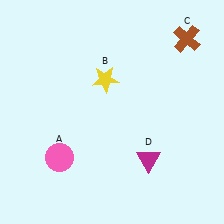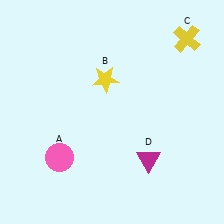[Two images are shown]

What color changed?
The cross (C) changed from brown in Image 1 to yellow in Image 2.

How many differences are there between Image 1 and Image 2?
There is 1 difference between the two images.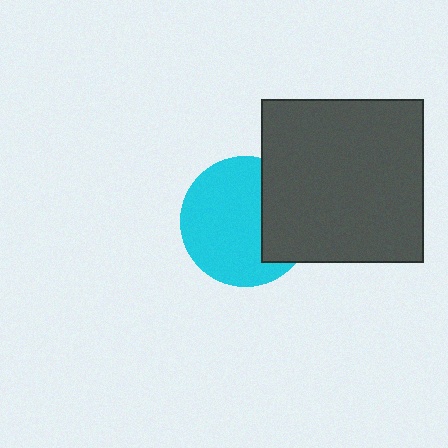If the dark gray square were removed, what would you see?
You would see the complete cyan circle.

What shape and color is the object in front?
The object in front is a dark gray square.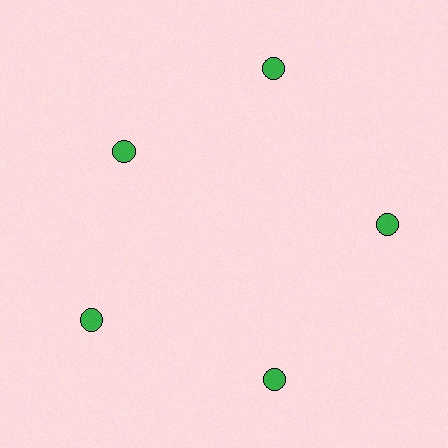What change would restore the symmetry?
The symmetry would be restored by moving it outward, back onto the ring so that all 5 circles sit at equal angles and equal distance from the center.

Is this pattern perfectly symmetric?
No. The 5 green circles are arranged in a ring, but one element near the 10 o'clock position is pulled inward toward the center, breaking the 5-fold rotational symmetry.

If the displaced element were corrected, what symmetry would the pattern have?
It would have 5-fold rotational symmetry — the pattern would map onto itself every 72 degrees.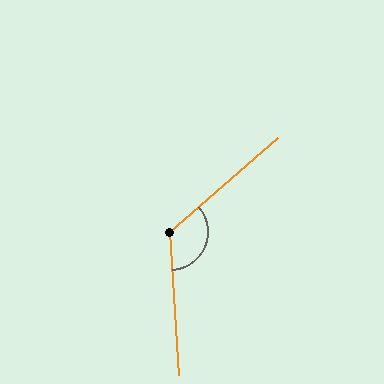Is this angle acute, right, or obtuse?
It is obtuse.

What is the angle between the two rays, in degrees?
Approximately 127 degrees.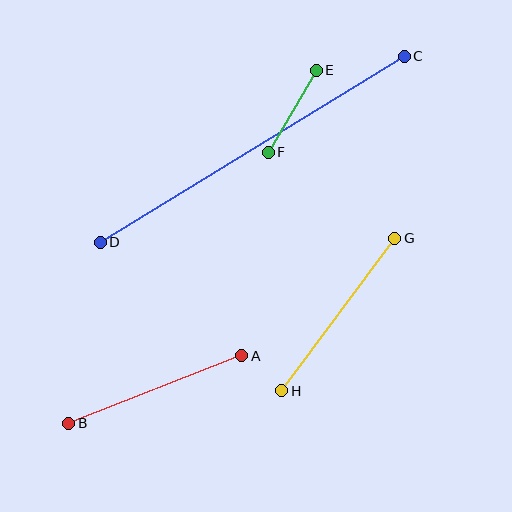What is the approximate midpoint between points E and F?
The midpoint is at approximately (292, 111) pixels.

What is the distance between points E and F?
The distance is approximately 95 pixels.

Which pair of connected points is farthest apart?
Points C and D are farthest apart.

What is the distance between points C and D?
The distance is approximately 357 pixels.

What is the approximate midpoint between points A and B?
The midpoint is at approximately (155, 390) pixels.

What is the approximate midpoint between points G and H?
The midpoint is at approximately (338, 314) pixels.